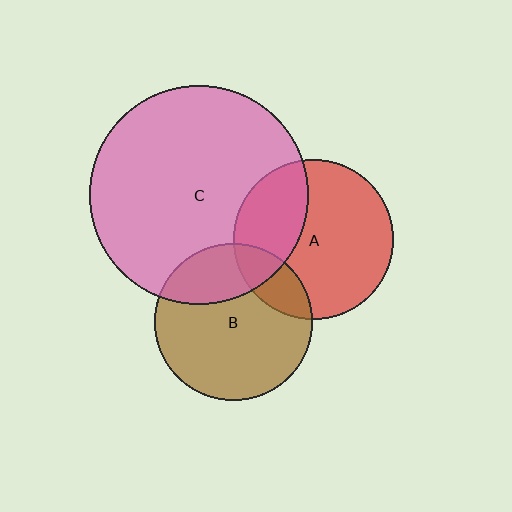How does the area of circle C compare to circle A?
Approximately 1.9 times.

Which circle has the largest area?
Circle C (pink).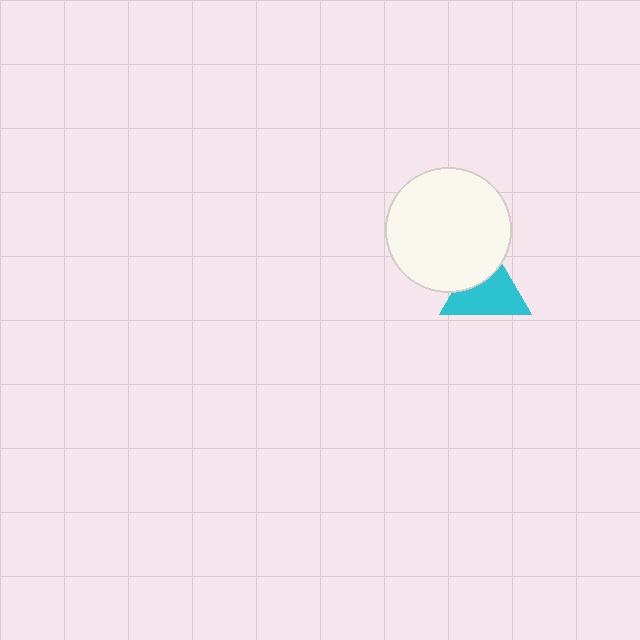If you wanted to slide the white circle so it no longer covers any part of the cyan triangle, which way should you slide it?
Slide it toward the upper-left — that is the most direct way to separate the two shapes.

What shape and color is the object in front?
The object in front is a white circle.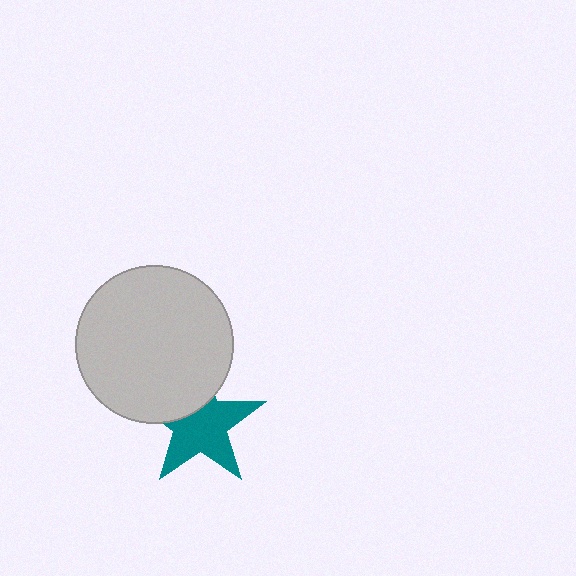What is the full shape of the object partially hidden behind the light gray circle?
The partially hidden object is a teal star.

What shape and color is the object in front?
The object in front is a light gray circle.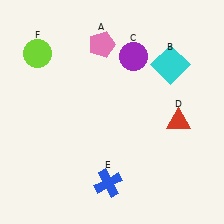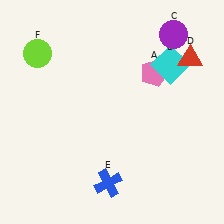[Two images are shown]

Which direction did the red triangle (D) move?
The red triangle (D) moved up.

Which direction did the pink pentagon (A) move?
The pink pentagon (A) moved right.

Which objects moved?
The objects that moved are: the pink pentagon (A), the purple circle (C), the red triangle (D).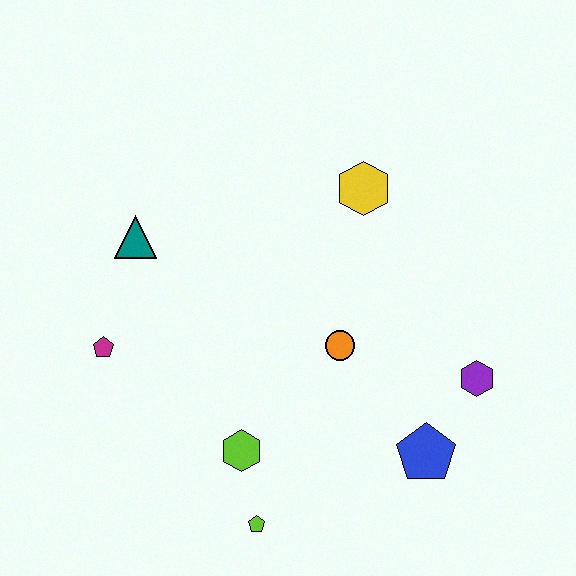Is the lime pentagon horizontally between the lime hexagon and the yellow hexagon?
Yes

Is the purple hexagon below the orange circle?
Yes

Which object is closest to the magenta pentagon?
The teal triangle is closest to the magenta pentagon.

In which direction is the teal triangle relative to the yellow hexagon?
The teal triangle is to the left of the yellow hexagon.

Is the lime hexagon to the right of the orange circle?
No